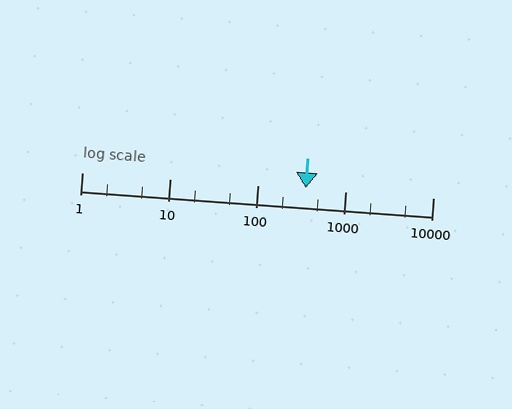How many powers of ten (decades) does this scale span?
The scale spans 4 decades, from 1 to 10000.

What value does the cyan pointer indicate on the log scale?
The pointer indicates approximately 360.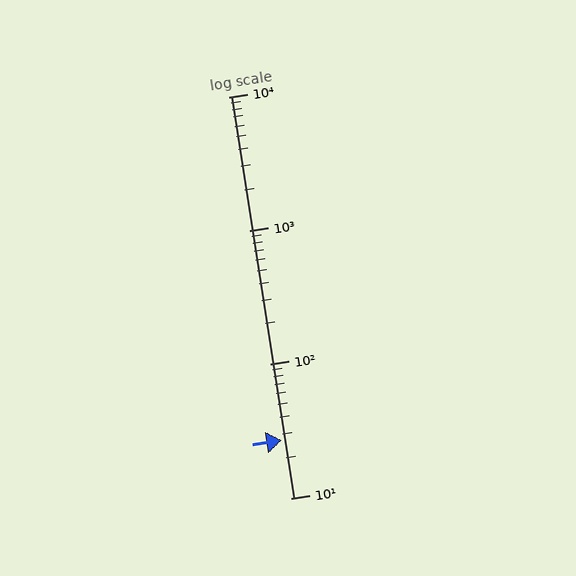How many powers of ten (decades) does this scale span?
The scale spans 3 decades, from 10 to 10000.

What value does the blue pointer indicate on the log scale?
The pointer indicates approximately 27.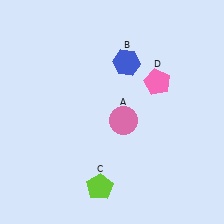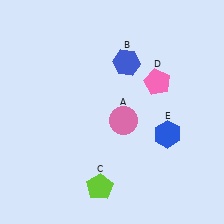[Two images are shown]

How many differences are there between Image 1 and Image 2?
There is 1 difference between the two images.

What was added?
A blue hexagon (E) was added in Image 2.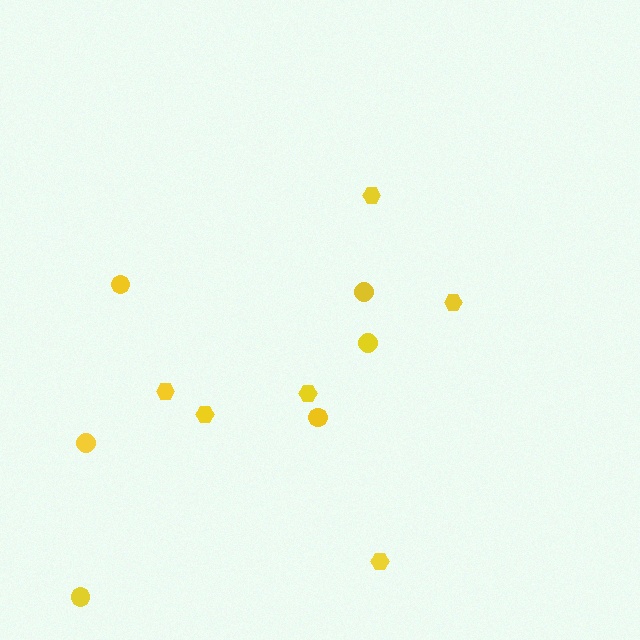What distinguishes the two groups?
There are 2 groups: one group of hexagons (6) and one group of circles (6).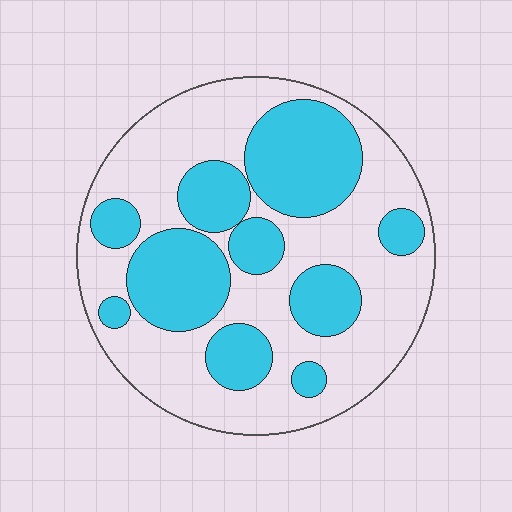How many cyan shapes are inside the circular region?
10.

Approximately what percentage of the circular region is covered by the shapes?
Approximately 40%.